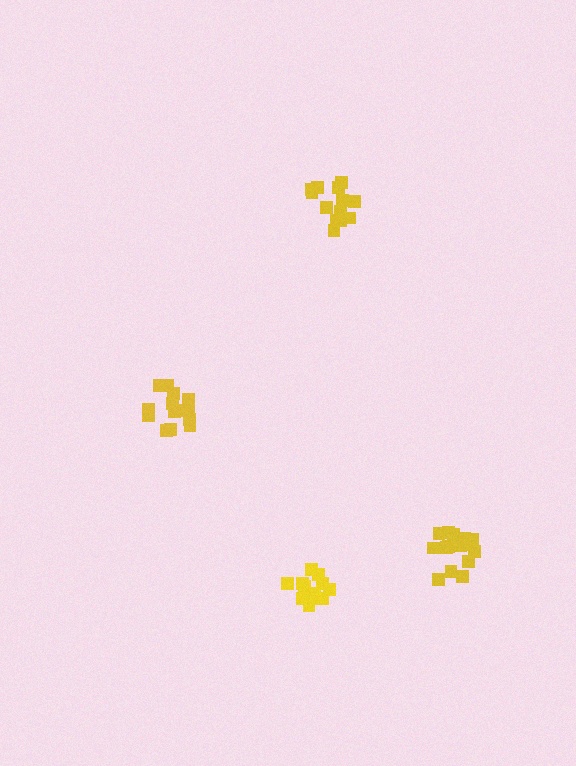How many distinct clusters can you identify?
There are 4 distinct clusters.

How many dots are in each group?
Group 1: 13 dots, Group 2: 16 dots, Group 3: 13 dots, Group 4: 15 dots (57 total).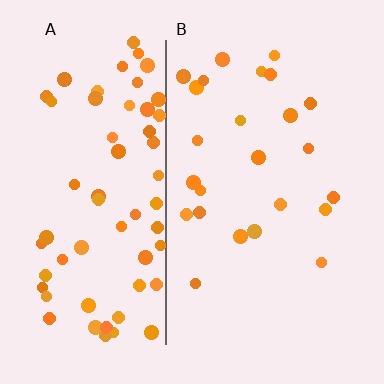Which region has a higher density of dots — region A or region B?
A (the left).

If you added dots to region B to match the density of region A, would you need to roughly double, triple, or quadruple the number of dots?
Approximately triple.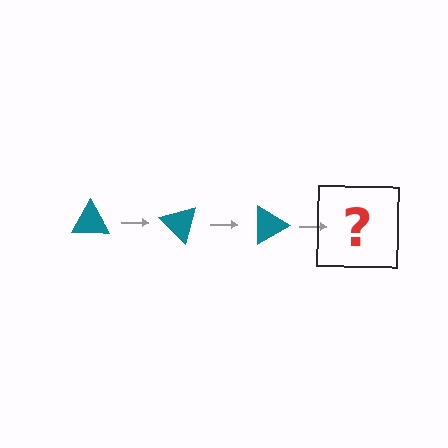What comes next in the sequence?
The next element should be a teal triangle rotated 135 degrees.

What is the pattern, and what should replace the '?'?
The pattern is that the triangle rotates 45 degrees each step. The '?' should be a teal triangle rotated 135 degrees.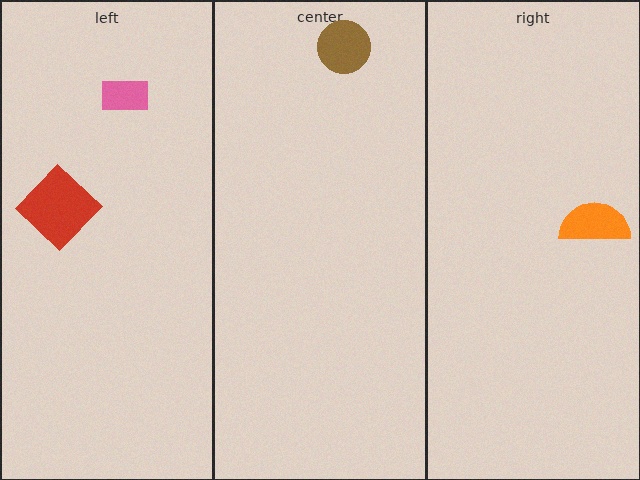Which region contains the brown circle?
The center region.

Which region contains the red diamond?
The left region.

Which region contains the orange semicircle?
The right region.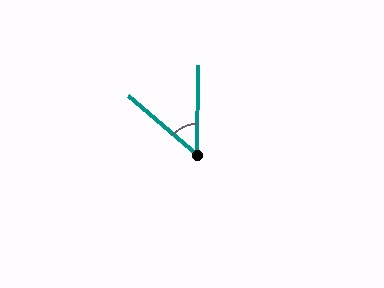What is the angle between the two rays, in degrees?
Approximately 50 degrees.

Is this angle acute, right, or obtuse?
It is acute.